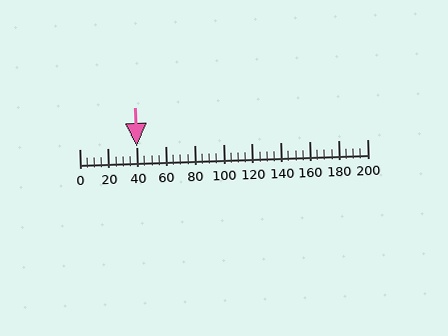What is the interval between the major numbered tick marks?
The major tick marks are spaced 20 units apart.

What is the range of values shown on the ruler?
The ruler shows values from 0 to 200.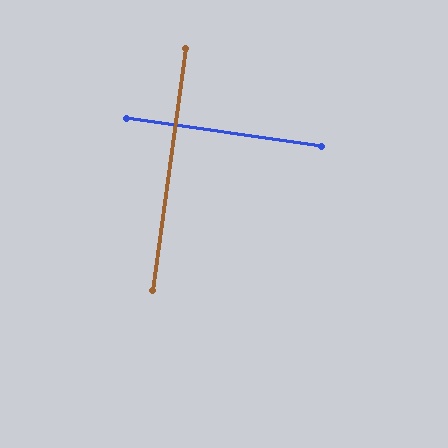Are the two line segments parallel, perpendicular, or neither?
Perpendicular — they meet at approximately 89°.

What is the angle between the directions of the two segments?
Approximately 89 degrees.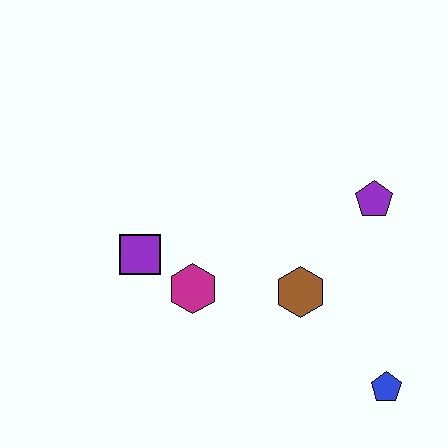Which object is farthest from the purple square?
The blue pentagon is farthest from the purple square.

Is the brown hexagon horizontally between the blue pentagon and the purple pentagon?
No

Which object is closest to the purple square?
The magenta hexagon is closest to the purple square.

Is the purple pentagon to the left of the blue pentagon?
Yes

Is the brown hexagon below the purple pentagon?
Yes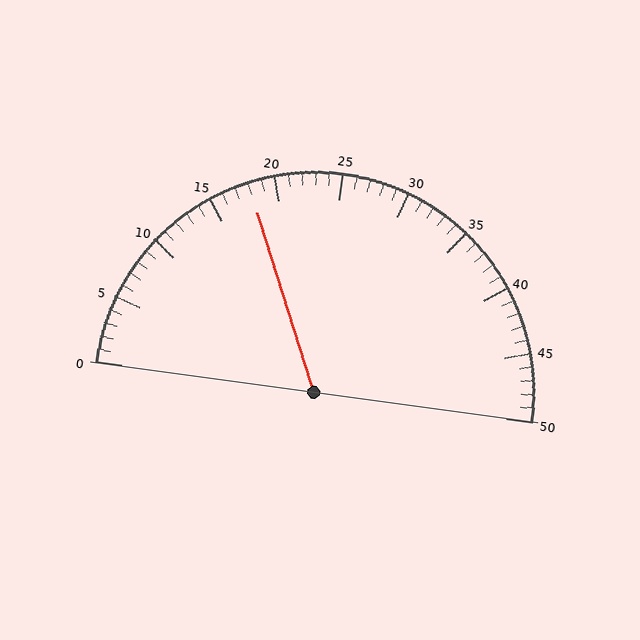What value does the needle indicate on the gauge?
The needle indicates approximately 18.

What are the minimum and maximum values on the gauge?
The gauge ranges from 0 to 50.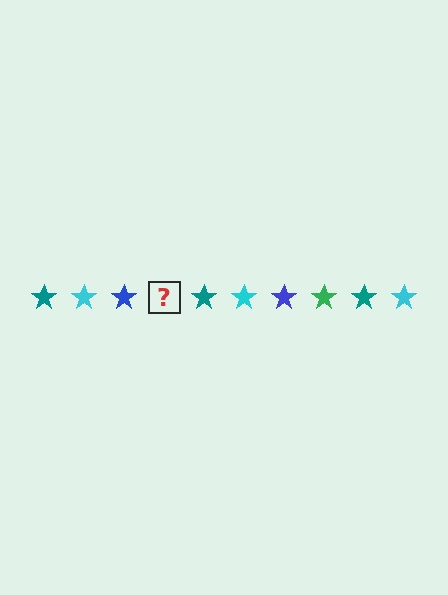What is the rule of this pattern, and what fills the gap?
The rule is that the pattern cycles through teal, cyan, blue, green stars. The gap should be filled with a green star.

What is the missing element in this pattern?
The missing element is a green star.